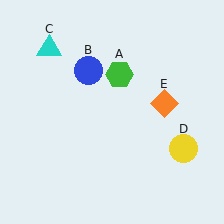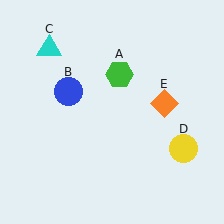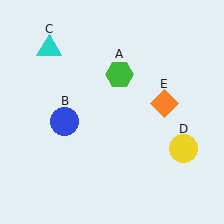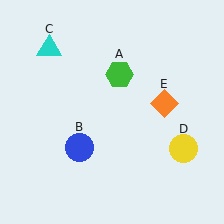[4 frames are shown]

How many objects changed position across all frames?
1 object changed position: blue circle (object B).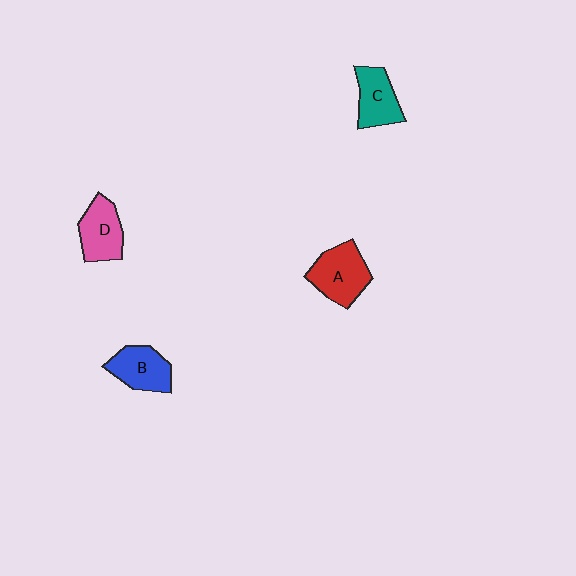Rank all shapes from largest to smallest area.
From largest to smallest: A (red), D (pink), B (blue), C (teal).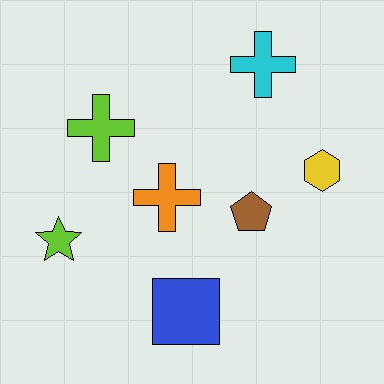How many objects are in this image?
There are 7 objects.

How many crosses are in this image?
There are 3 crosses.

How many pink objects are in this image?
There are no pink objects.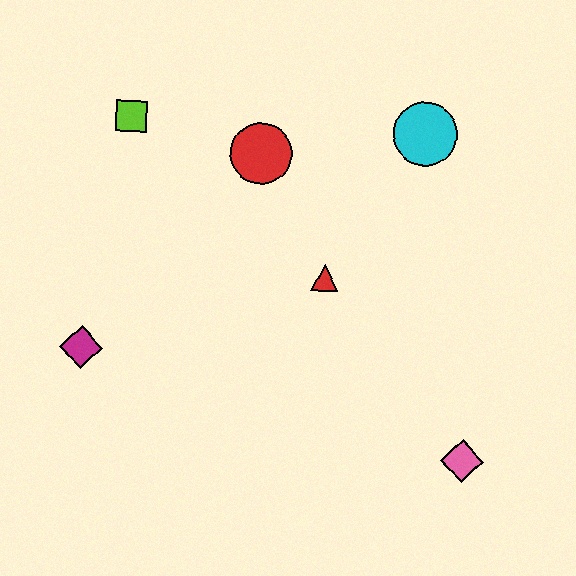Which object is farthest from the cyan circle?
The magenta diamond is farthest from the cyan circle.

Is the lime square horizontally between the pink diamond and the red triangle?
No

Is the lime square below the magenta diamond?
No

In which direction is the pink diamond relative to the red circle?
The pink diamond is below the red circle.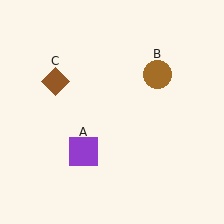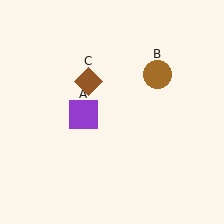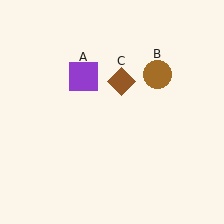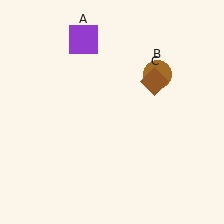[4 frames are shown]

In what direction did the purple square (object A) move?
The purple square (object A) moved up.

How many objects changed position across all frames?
2 objects changed position: purple square (object A), brown diamond (object C).